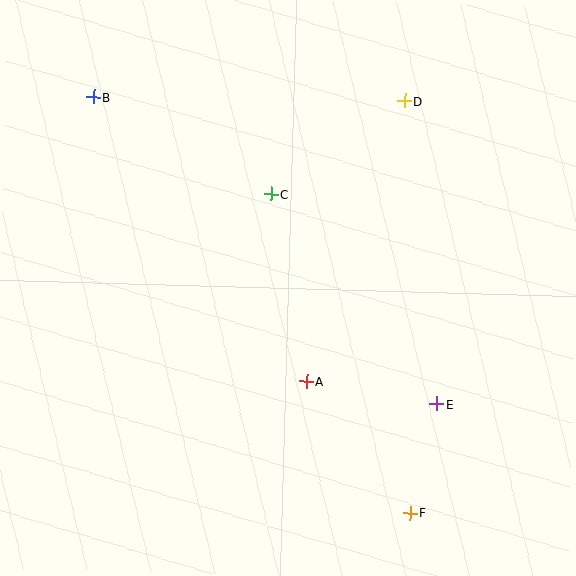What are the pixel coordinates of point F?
Point F is at (410, 513).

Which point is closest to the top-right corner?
Point D is closest to the top-right corner.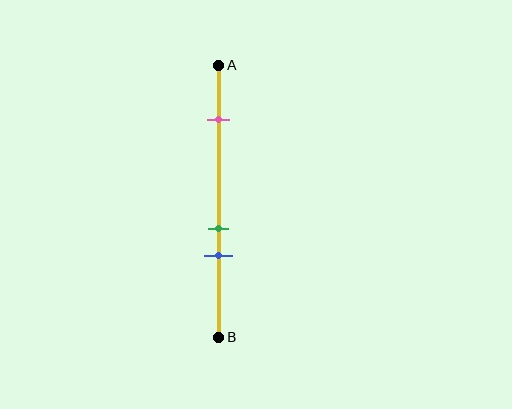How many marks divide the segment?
There are 3 marks dividing the segment.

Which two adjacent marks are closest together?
The green and blue marks are the closest adjacent pair.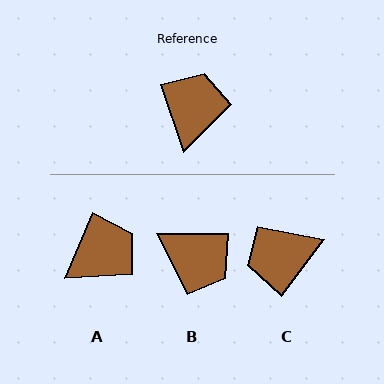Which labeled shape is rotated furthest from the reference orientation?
C, about 124 degrees away.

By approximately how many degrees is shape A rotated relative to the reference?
Approximately 42 degrees clockwise.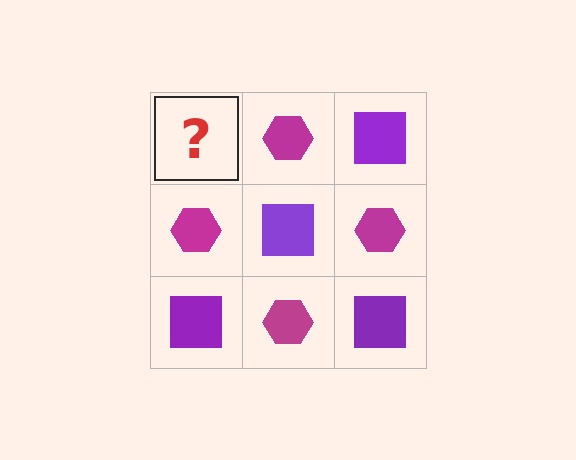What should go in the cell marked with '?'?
The missing cell should contain a purple square.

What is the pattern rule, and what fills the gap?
The rule is that it alternates purple square and magenta hexagon in a checkerboard pattern. The gap should be filled with a purple square.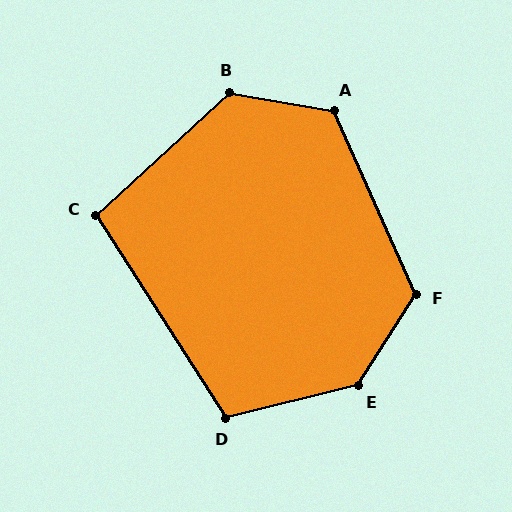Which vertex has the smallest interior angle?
C, at approximately 100 degrees.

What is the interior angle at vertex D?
Approximately 109 degrees (obtuse).